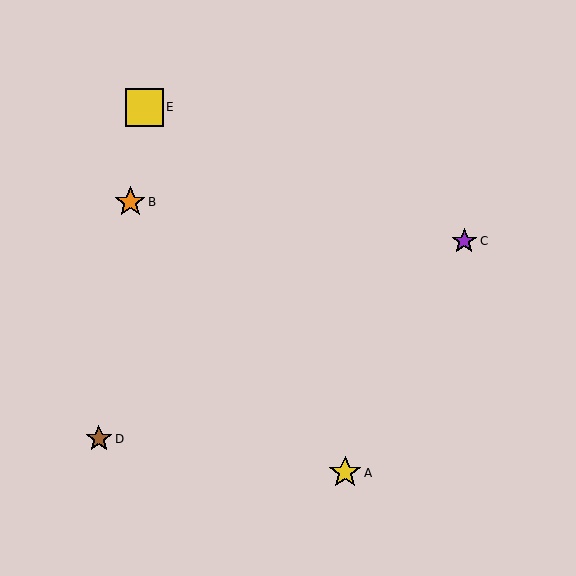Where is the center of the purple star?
The center of the purple star is at (464, 241).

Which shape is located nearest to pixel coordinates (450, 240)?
The purple star (labeled C) at (464, 241) is nearest to that location.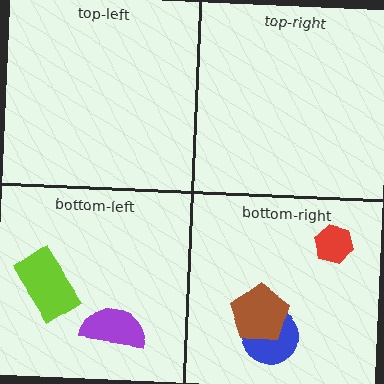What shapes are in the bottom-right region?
The red hexagon, the blue circle, the brown pentagon.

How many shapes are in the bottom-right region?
3.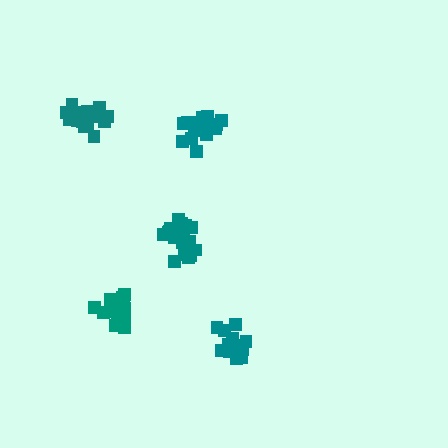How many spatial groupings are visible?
There are 5 spatial groupings.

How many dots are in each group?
Group 1: 19 dots, Group 2: 17 dots, Group 3: 16 dots, Group 4: 20 dots, Group 5: 20 dots (92 total).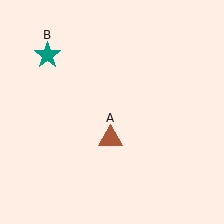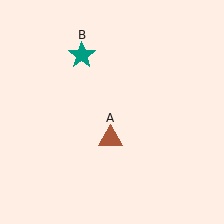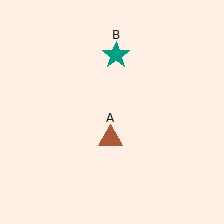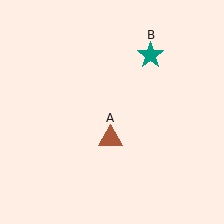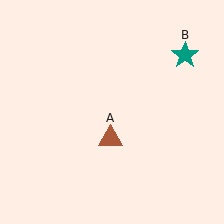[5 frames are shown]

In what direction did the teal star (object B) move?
The teal star (object B) moved right.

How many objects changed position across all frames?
1 object changed position: teal star (object B).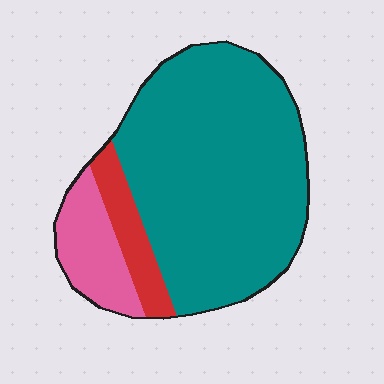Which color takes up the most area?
Teal, at roughly 75%.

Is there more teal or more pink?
Teal.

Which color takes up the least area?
Red, at roughly 10%.